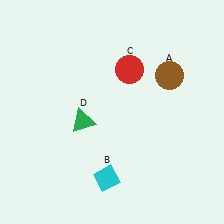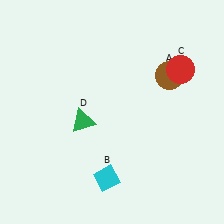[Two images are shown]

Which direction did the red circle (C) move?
The red circle (C) moved right.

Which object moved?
The red circle (C) moved right.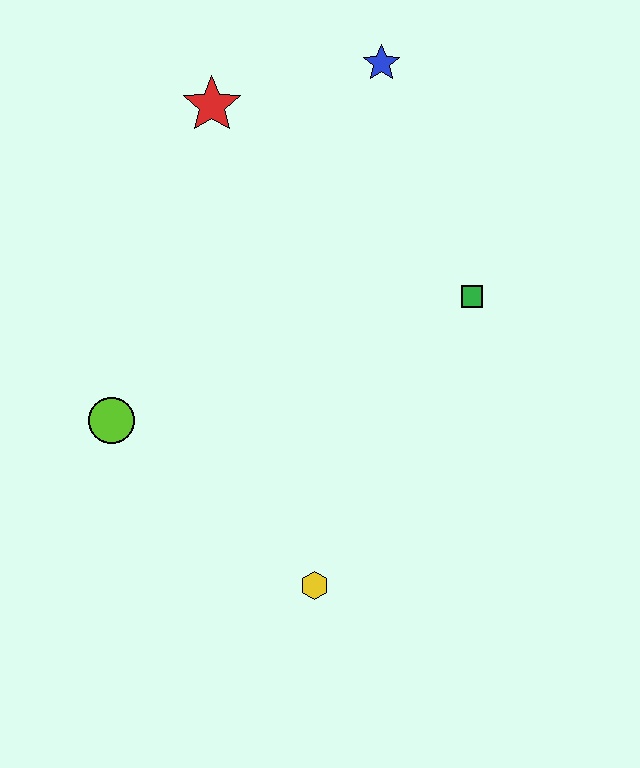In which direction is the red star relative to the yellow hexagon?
The red star is above the yellow hexagon.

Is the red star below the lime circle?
No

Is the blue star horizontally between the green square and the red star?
Yes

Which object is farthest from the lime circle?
The blue star is farthest from the lime circle.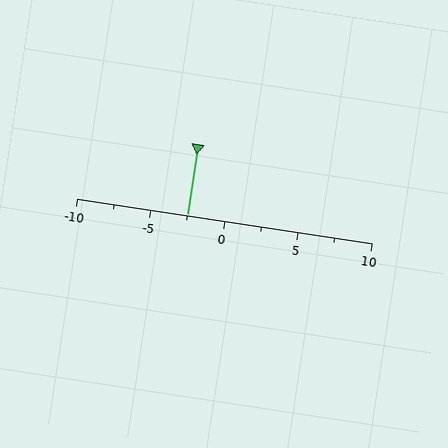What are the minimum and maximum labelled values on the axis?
The axis runs from -10 to 10.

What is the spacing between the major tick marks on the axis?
The major ticks are spaced 5 apart.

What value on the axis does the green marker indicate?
The marker indicates approximately -2.5.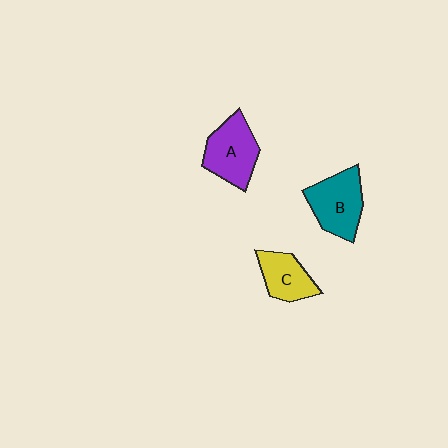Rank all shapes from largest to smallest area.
From largest to smallest: B (teal), A (purple), C (yellow).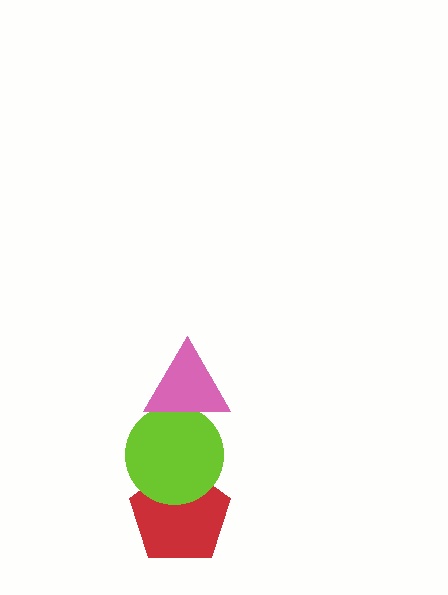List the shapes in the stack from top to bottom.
From top to bottom: the pink triangle, the lime circle, the red pentagon.